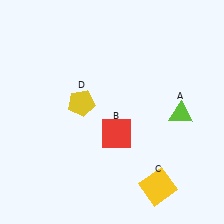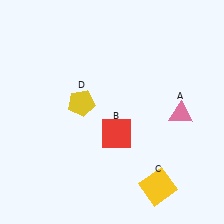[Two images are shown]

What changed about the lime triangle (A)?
In Image 1, A is lime. In Image 2, it changed to pink.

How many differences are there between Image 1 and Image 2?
There is 1 difference between the two images.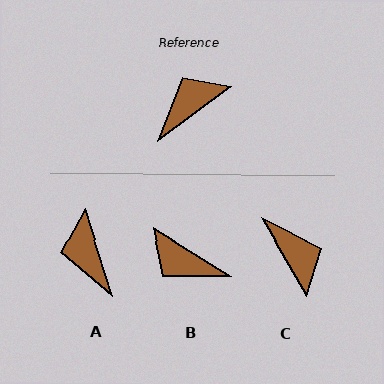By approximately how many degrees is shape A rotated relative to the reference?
Approximately 71 degrees counter-clockwise.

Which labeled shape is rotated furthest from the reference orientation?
B, about 112 degrees away.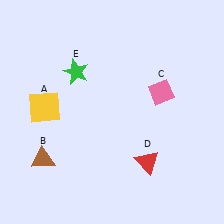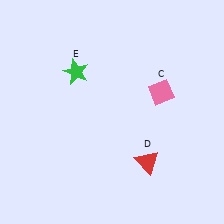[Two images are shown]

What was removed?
The brown triangle (B), the yellow square (A) were removed in Image 2.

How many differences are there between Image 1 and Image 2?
There are 2 differences between the two images.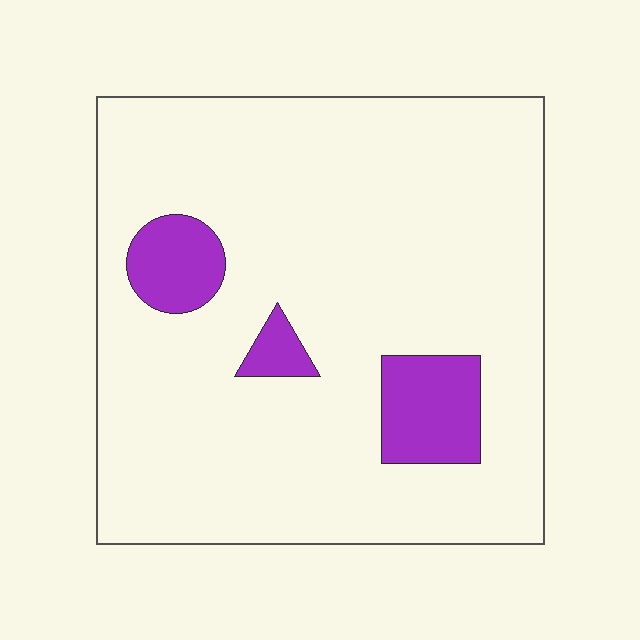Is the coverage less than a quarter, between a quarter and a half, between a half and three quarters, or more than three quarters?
Less than a quarter.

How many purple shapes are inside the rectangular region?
3.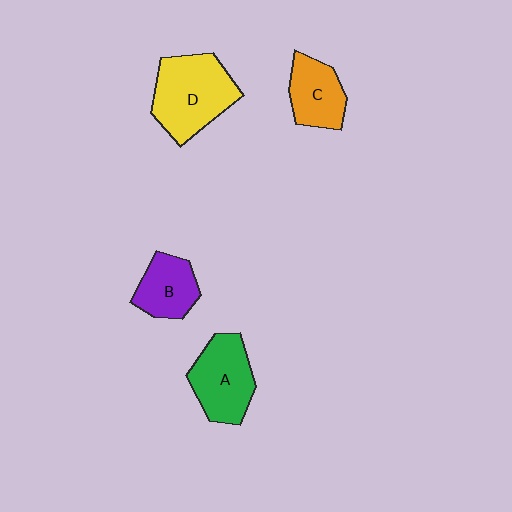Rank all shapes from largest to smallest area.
From largest to smallest: D (yellow), A (green), C (orange), B (purple).